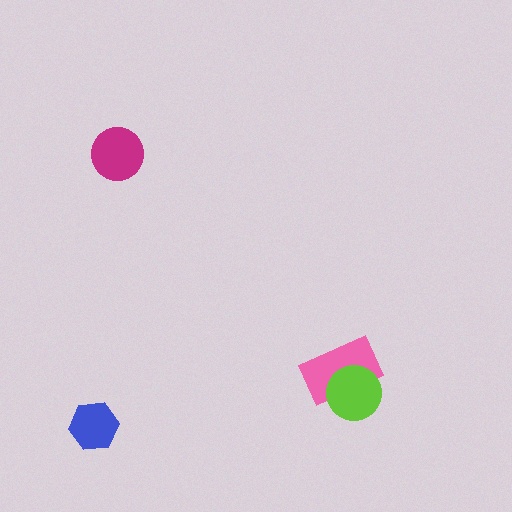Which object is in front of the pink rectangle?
The lime circle is in front of the pink rectangle.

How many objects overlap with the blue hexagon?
0 objects overlap with the blue hexagon.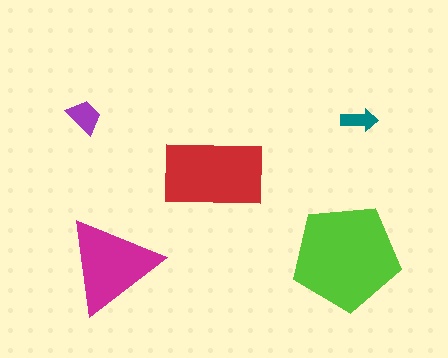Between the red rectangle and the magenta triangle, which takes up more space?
The red rectangle.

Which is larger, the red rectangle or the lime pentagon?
The lime pentagon.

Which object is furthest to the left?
The purple trapezoid is leftmost.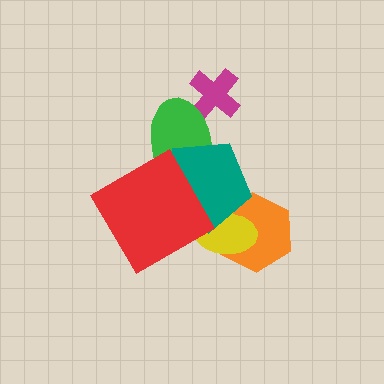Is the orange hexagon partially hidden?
Yes, it is partially covered by another shape.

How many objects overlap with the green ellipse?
3 objects overlap with the green ellipse.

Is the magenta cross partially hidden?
Yes, it is partially covered by another shape.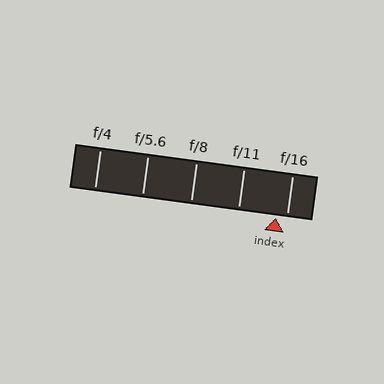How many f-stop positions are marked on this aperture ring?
There are 5 f-stop positions marked.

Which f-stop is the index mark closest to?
The index mark is closest to f/16.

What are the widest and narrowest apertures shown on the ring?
The widest aperture shown is f/4 and the narrowest is f/16.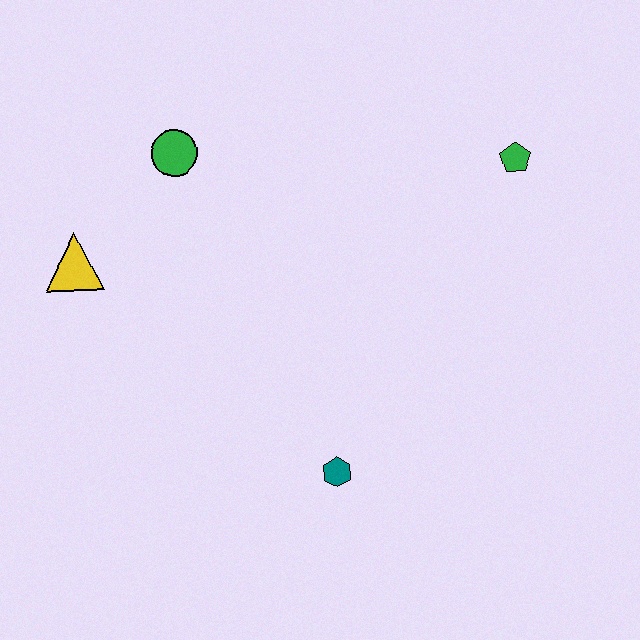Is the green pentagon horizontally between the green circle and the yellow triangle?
No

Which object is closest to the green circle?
The yellow triangle is closest to the green circle.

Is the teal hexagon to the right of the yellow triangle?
Yes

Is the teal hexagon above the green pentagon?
No